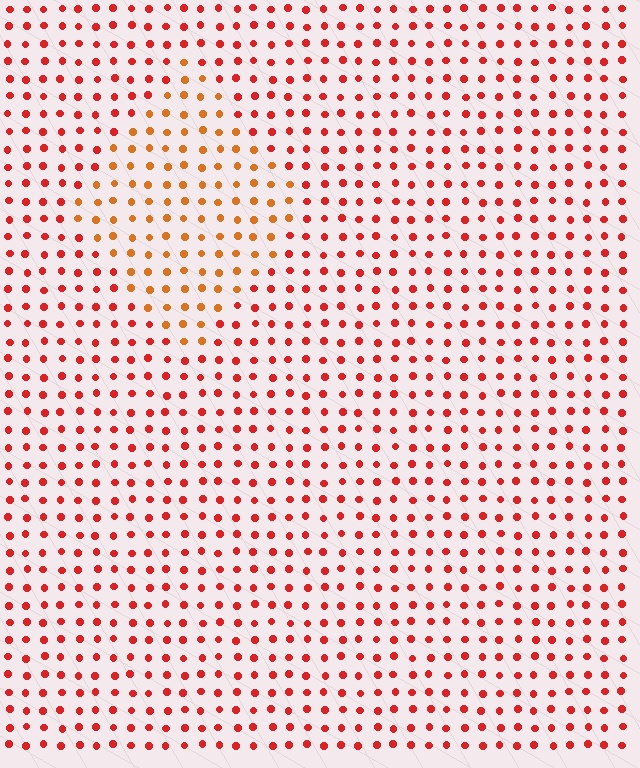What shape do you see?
I see a diamond.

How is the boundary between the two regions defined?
The boundary is defined purely by a slight shift in hue (about 28 degrees). Spacing, size, and orientation are identical on both sides.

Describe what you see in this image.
The image is filled with small red elements in a uniform arrangement. A diamond-shaped region is visible where the elements are tinted to a slightly different hue, forming a subtle color boundary.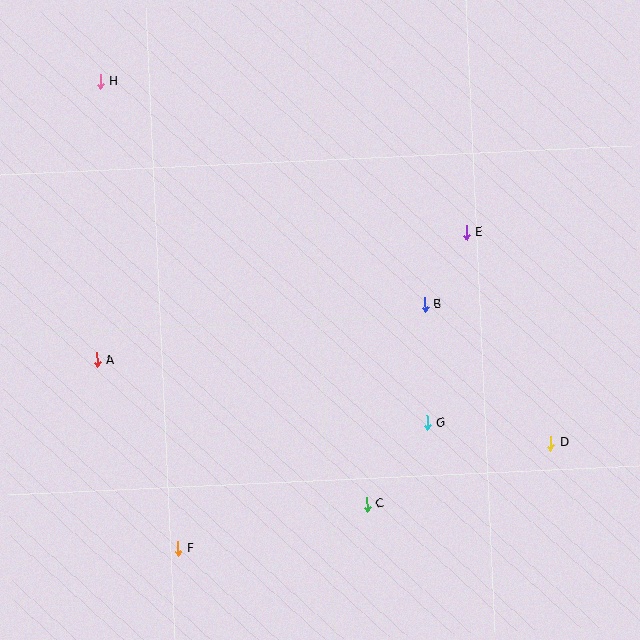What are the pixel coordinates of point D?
Point D is at (551, 443).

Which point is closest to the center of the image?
Point B at (425, 304) is closest to the center.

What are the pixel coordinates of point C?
Point C is at (367, 504).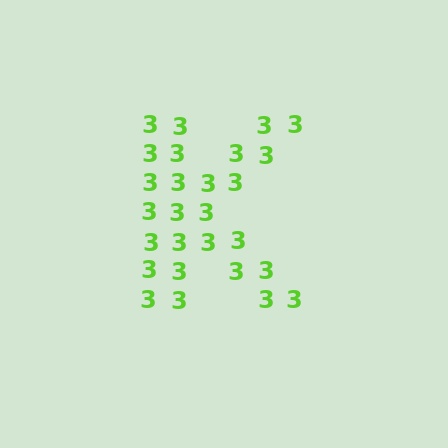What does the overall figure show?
The overall figure shows the letter K.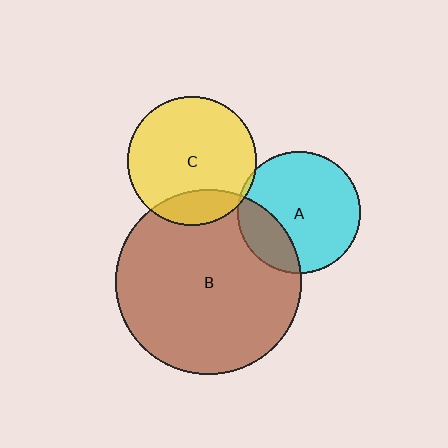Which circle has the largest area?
Circle B (brown).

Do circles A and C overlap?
Yes.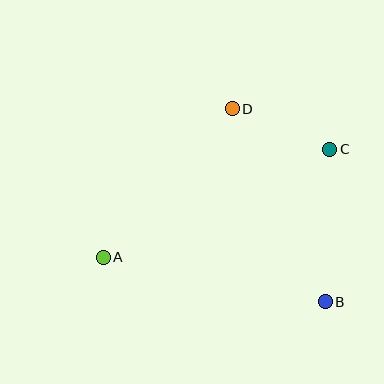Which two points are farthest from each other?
Points A and C are farthest from each other.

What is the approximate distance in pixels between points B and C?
The distance between B and C is approximately 153 pixels.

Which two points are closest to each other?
Points C and D are closest to each other.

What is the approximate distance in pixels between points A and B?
The distance between A and B is approximately 226 pixels.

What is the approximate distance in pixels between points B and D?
The distance between B and D is approximately 214 pixels.